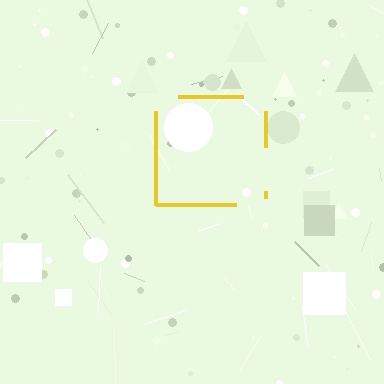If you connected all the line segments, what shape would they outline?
They would outline a square.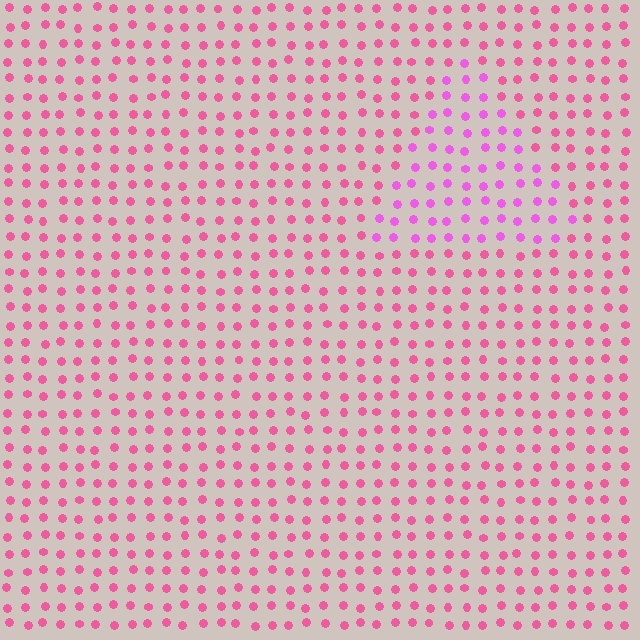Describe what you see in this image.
The image is filled with small pink elements in a uniform arrangement. A triangle-shaped region is visible where the elements are tinted to a slightly different hue, forming a subtle color boundary.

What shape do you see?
I see a triangle.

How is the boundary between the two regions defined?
The boundary is defined purely by a slight shift in hue (about 30 degrees). Spacing, size, and orientation are identical on both sides.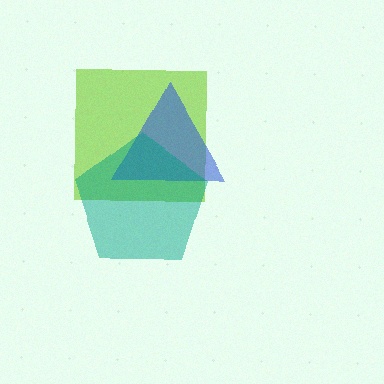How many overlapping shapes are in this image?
There are 3 overlapping shapes in the image.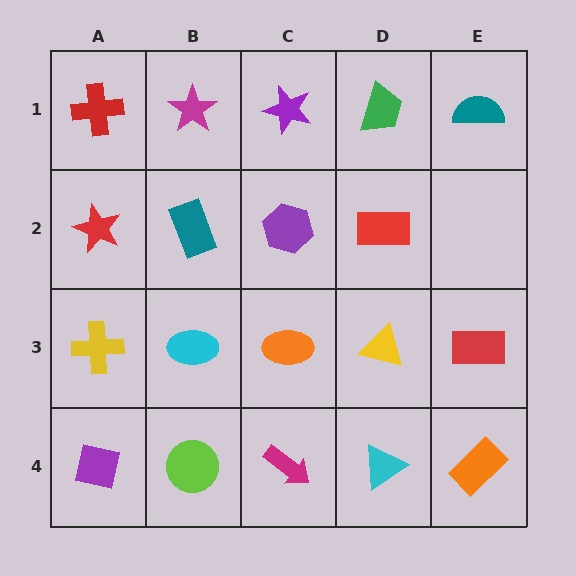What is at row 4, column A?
A purple square.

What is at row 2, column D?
A red rectangle.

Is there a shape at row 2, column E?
No, that cell is empty.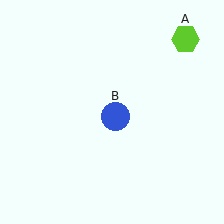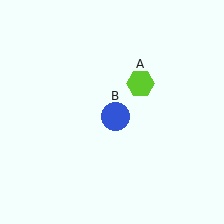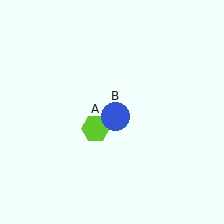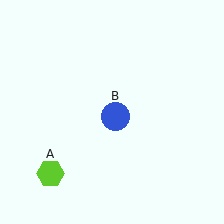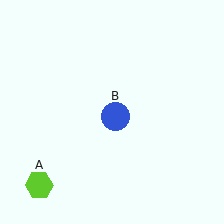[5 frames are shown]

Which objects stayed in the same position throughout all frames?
Blue circle (object B) remained stationary.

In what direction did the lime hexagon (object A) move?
The lime hexagon (object A) moved down and to the left.